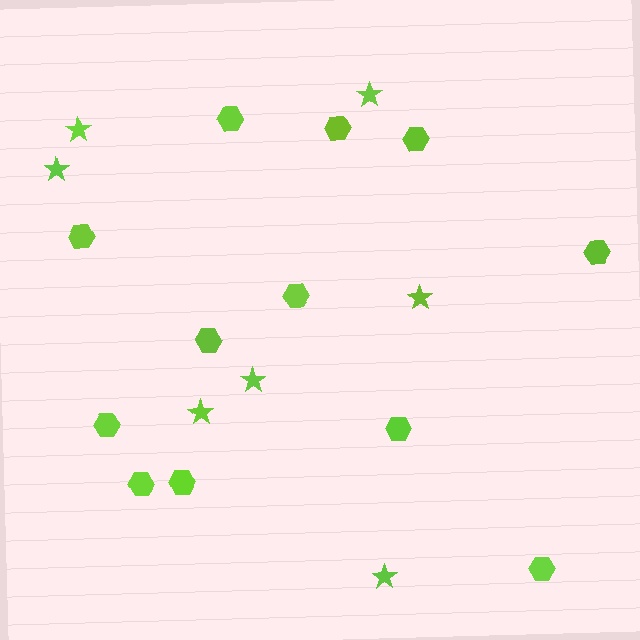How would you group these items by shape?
There are 2 groups: one group of stars (7) and one group of hexagons (12).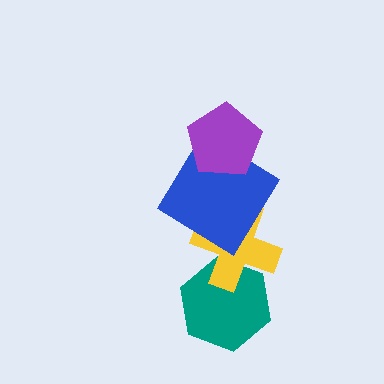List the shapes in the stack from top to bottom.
From top to bottom: the purple pentagon, the blue diamond, the yellow cross, the teal hexagon.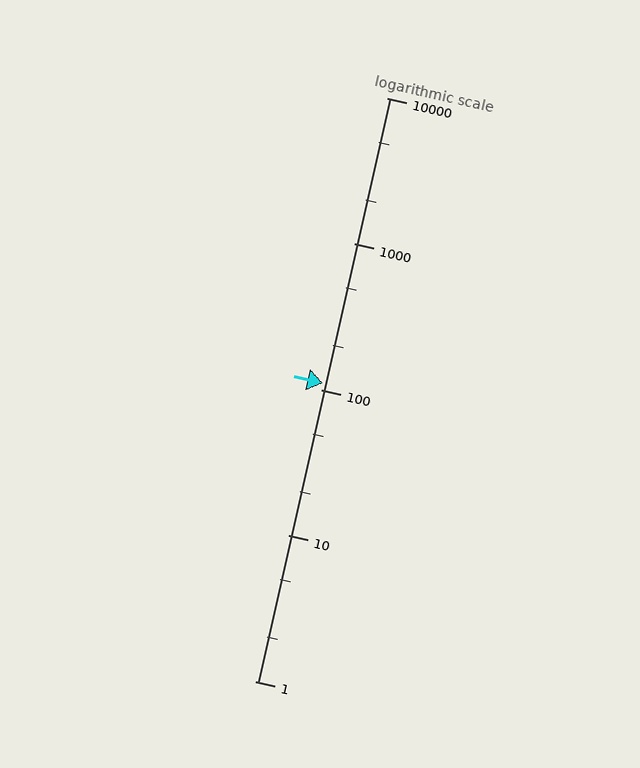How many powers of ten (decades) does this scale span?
The scale spans 4 decades, from 1 to 10000.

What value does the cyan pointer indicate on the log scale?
The pointer indicates approximately 110.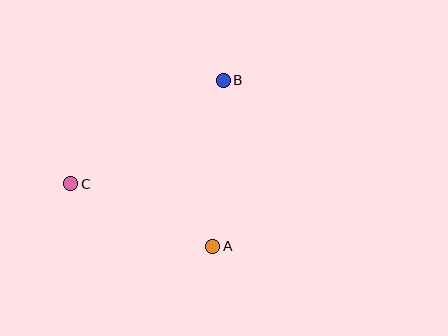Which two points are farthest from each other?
Points B and C are farthest from each other.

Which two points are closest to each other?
Points A and C are closest to each other.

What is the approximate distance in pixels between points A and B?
The distance between A and B is approximately 166 pixels.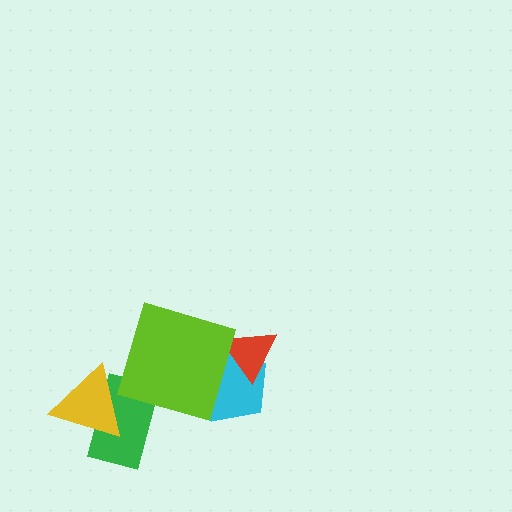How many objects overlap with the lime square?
2 objects overlap with the lime square.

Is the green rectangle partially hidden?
Yes, it is partially covered by another shape.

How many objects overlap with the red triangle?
1 object overlaps with the red triangle.